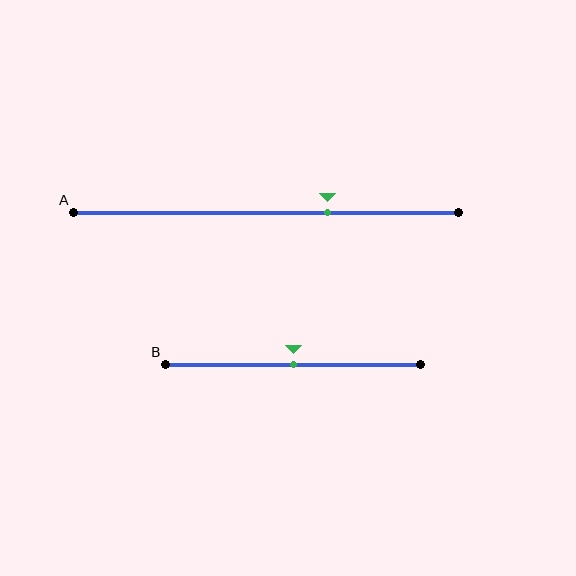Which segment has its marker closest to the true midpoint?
Segment B has its marker closest to the true midpoint.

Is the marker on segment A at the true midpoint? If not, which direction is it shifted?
No, the marker on segment A is shifted to the right by about 16% of the segment length.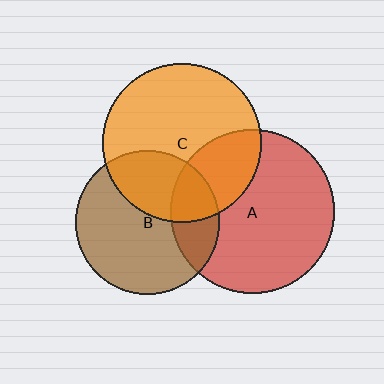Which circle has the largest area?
Circle A (red).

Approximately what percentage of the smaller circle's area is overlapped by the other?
Approximately 35%.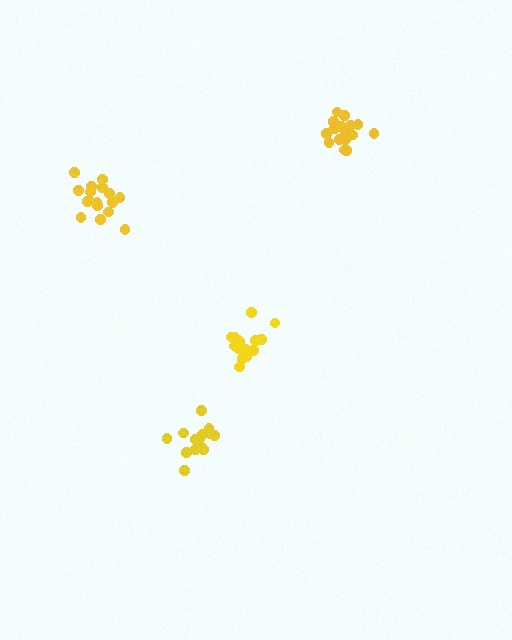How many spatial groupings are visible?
There are 4 spatial groupings.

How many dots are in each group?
Group 1: 18 dots, Group 2: 14 dots, Group 3: 17 dots, Group 4: 18 dots (67 total).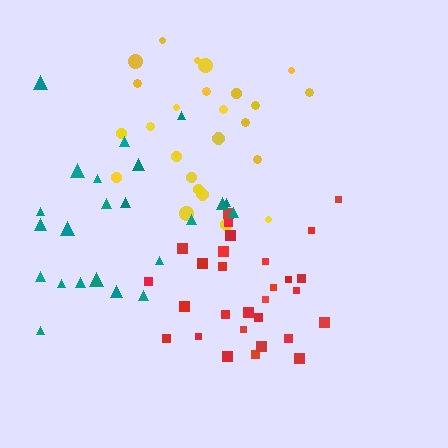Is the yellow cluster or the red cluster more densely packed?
Red.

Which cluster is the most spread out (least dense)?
Teal.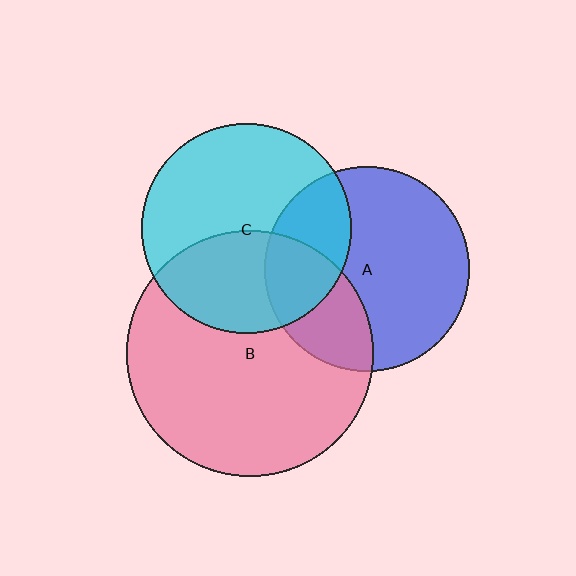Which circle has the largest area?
Circle B (pink).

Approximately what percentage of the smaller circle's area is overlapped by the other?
Approximately 30%.